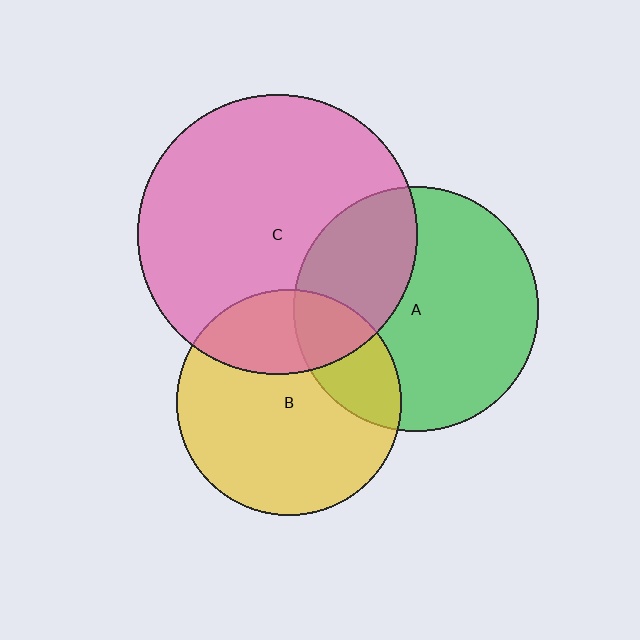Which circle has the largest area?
Circle C (pink).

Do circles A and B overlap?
Yes.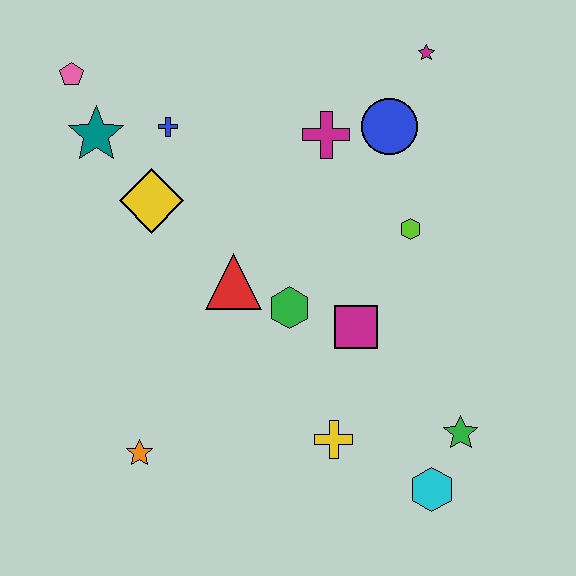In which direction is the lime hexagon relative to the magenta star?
The lime hexagon is below the magenta star.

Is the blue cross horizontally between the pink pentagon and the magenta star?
Yes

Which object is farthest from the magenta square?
The pink pentagon is farthest from the magenta square.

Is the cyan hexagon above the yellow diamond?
No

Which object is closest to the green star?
The cyan hexagon is closest to the green star.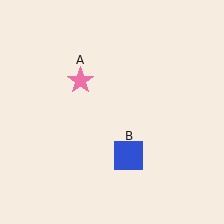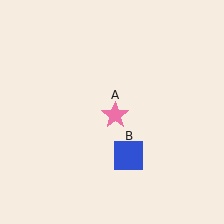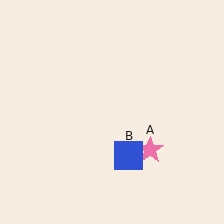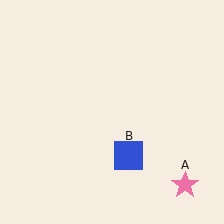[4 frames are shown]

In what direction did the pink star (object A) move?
The pink star (object A) moved down and to the right.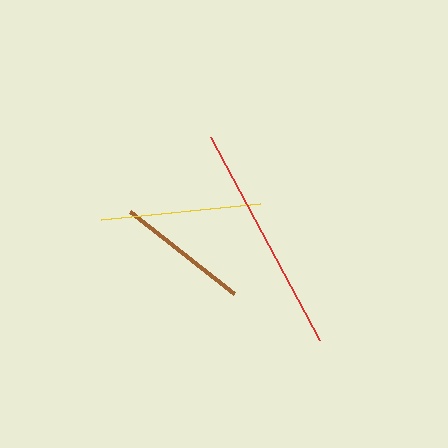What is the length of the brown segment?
The brown segment is approximately 133 pixels long.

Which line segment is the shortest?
The brown line is the shortest at approximately 133 pixels.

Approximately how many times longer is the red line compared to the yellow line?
The red line is approximately 1.4 times the length of the yellow line.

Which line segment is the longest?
The red line is the longest at approximately 230 pixels.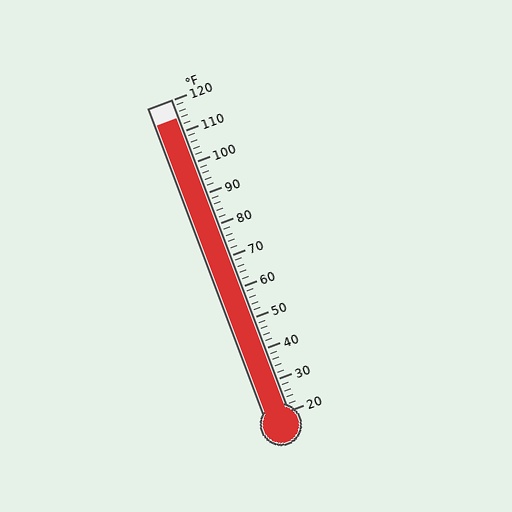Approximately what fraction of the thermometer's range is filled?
The thermometer is filled to approximately 95% of its range.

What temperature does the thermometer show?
The thermometer shows approximately 114°F.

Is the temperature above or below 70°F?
The temperature is above 70°F.